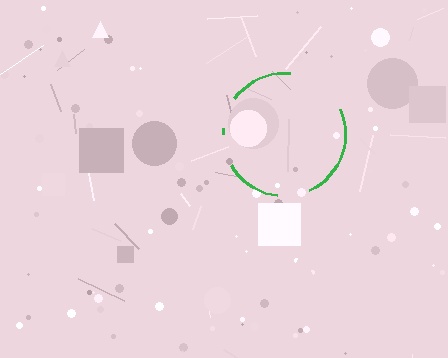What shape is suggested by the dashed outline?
The dashed outline suggests a circle.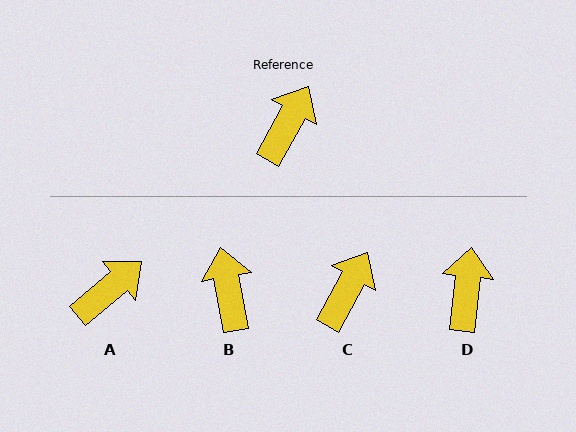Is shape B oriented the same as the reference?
No, it is off by about 39 degrees.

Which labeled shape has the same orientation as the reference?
C.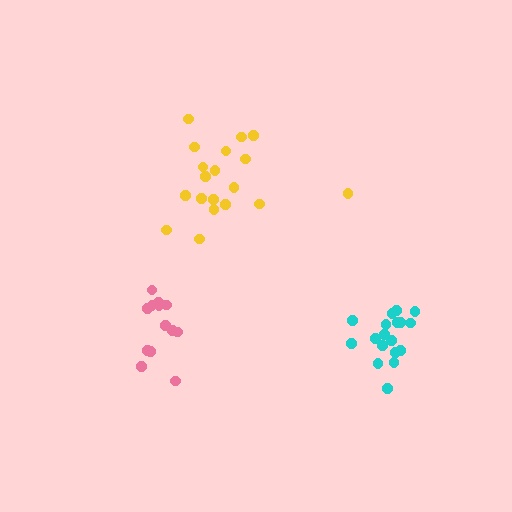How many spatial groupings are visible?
There are 3 spatial groupings.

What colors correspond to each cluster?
The clusters are colored: yellow, pink, cyan.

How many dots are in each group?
Group 1: 19 dots, Group 2: 13 dots, Group 3: 18 dots (50 total).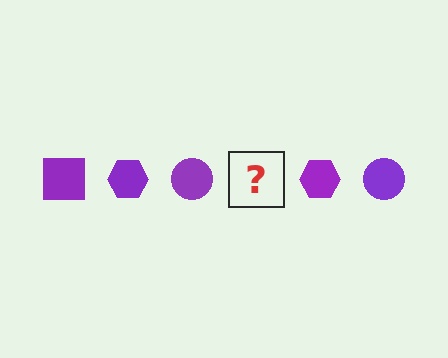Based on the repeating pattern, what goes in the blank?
The blank should be a purple square.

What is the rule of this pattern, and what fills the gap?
The rule is that the pattern cycles through square, hexagon, circle shapes in purple. The gap should be filled with a purple square.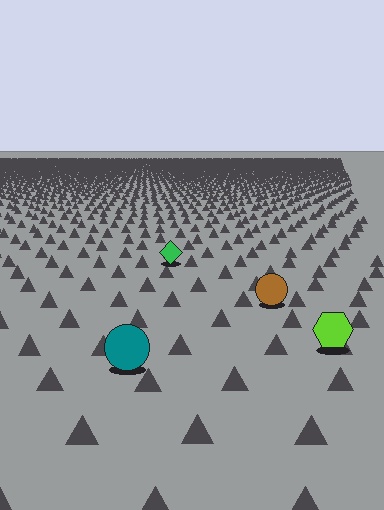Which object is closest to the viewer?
The teal circle is closest. The texture marks near it are larger and more spread out.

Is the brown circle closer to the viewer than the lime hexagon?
No. The lime hexagon is closer — you can tell from the texture gradient: the ground texture is coarser near it.